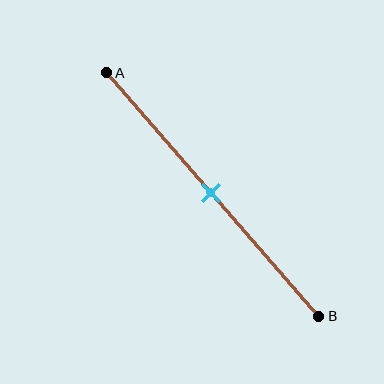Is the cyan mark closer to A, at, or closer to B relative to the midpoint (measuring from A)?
The cyan mark is approximately at the midpoint of segment AB.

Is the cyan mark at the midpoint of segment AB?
Yes, the mark is approximately at the midpoint.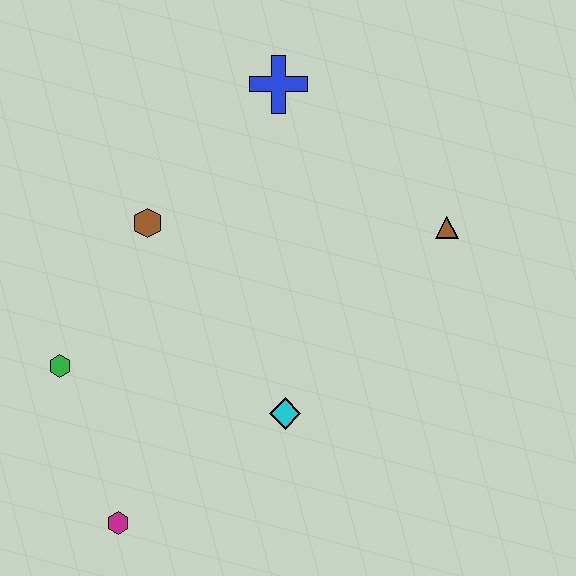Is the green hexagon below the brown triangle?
Yes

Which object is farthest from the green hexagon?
The brown triangle is farthest from the green hexagon.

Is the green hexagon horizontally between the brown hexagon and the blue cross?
No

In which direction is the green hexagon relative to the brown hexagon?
The green hexagon is below the brown hexagon.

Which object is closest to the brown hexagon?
The green hexagon is closest to the brown hexagon.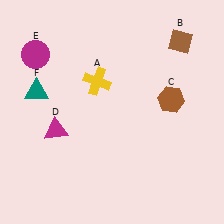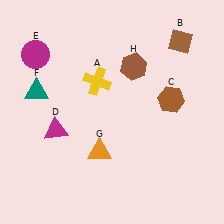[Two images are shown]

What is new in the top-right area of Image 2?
A brown hexagon (H) was added in the top-right area of Image 2.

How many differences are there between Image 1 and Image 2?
There are 2 differences between the two images.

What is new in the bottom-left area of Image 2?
An orange triangle (G) was added in the bottom-left area of Image 2.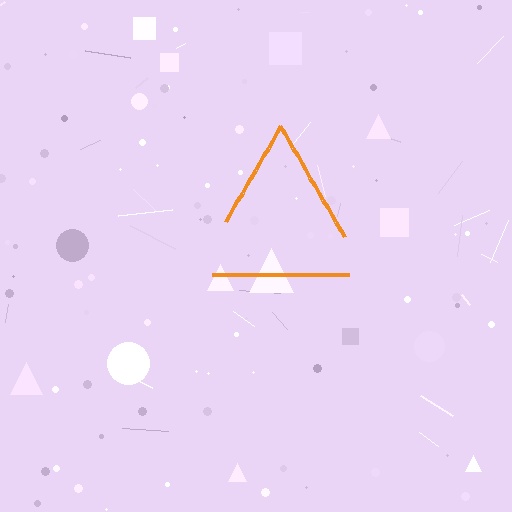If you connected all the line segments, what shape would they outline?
They would outline a triangle.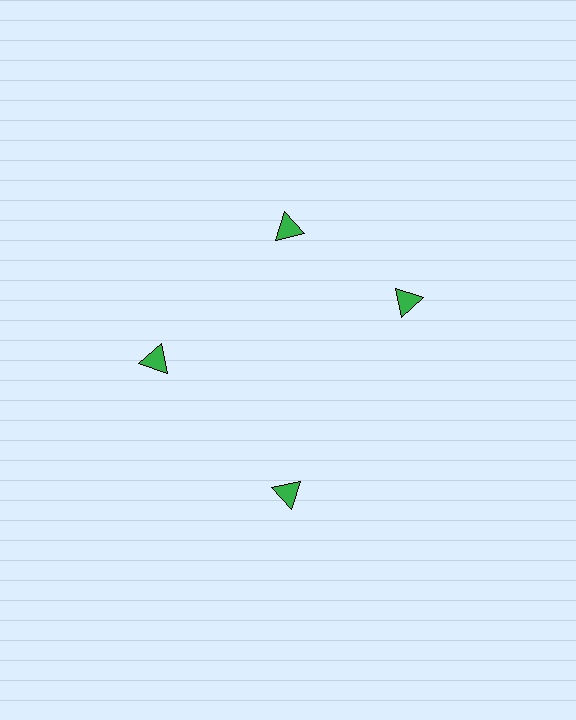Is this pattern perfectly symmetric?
No. The 4 green triangles are arranged in a ring, but one element near the 3 o'clock position is rotated out of alignment along the ring, breaking the 4-fold rotational symmetry.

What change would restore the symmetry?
The symmetry would be restored by rotating it back into even spacing with its neighbors so that all 4 triangles sit at equal angles and equal distance from the center.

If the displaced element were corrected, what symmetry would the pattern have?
It would have 4-fold rotational symmetry — the pattern would map onto itself every 90 degrees.